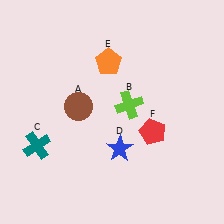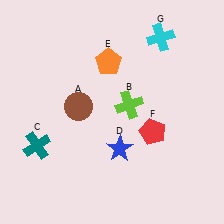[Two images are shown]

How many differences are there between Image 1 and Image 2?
There is 1 difference between the two images.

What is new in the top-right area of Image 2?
A cyan cross (G) was added in the top-right area of Image 2.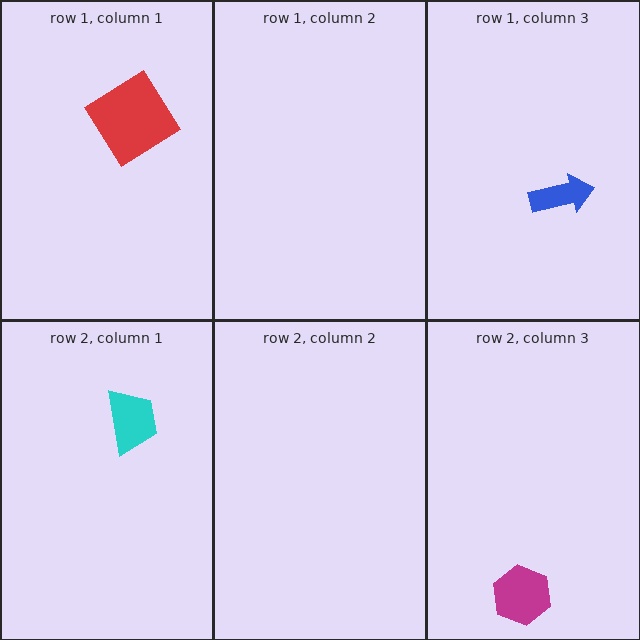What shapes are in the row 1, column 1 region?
The red diamond.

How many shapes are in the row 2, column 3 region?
1.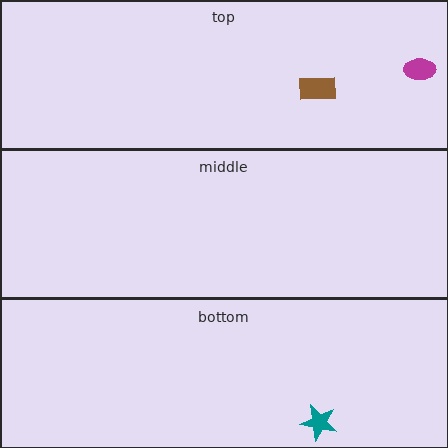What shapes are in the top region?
The magenta ellipse, the brown rectangle.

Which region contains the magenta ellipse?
The top region.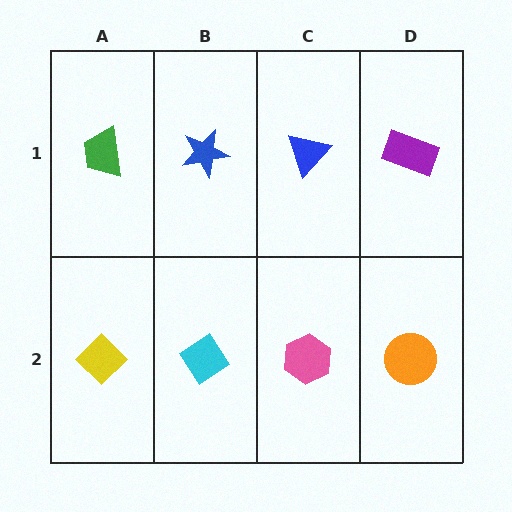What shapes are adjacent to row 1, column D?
An orange circle (row 2, column D), a blue triangle (row 1, column C).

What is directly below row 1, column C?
A pink hexagon.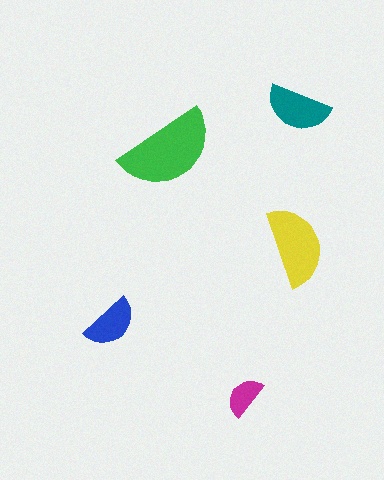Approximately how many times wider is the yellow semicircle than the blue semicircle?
About 1.5 times wider.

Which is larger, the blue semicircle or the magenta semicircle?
The blue one.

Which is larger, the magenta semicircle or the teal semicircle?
The teal one.